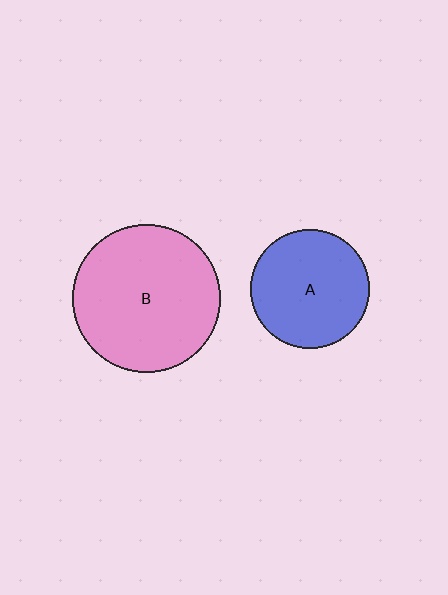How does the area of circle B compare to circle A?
Approximately 1.5 times.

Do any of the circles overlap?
No, none of the circles overlap.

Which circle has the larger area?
Circle B (pink).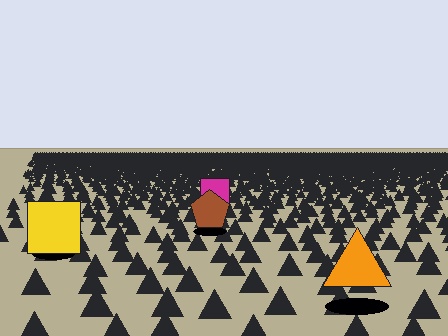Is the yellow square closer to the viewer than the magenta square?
Yes. The yellow square is closer — you can tell from the texture gradient: the ground texture is coarser near it.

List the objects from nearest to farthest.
From nearest to farthest: the orange triangle, the yellow square, the brown pentagon, the magenta square.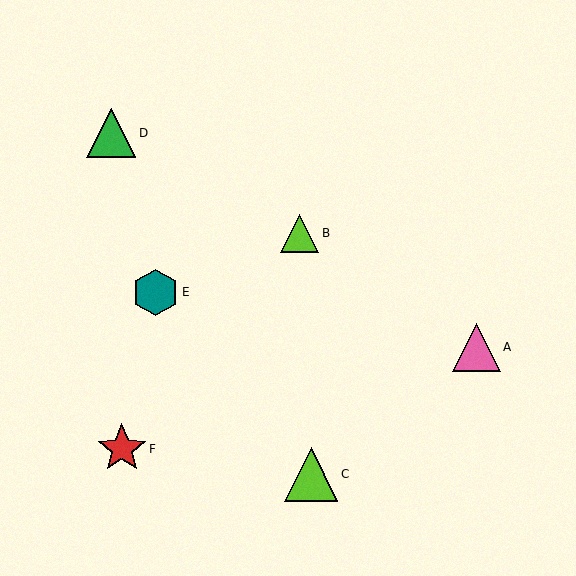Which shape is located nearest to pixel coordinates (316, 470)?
The lime triangle (labeled C) at (311, 475) is nearest to that location.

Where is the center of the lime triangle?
The center of the lime triangle is at (300, 233).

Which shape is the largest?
The lime triangle (labeled C) is the largest.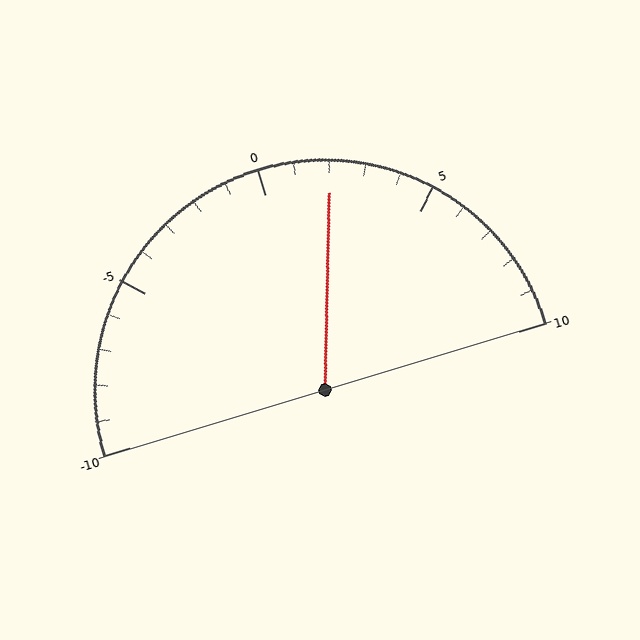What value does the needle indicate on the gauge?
The needle indicates approximately 2.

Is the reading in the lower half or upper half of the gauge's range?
The reading is in the upper half of the range (-10 to 10).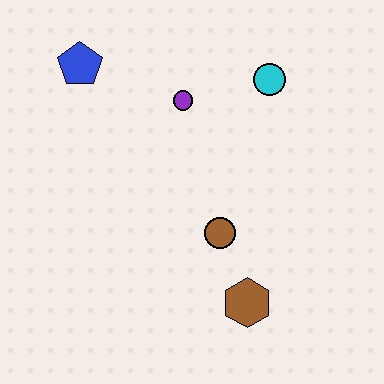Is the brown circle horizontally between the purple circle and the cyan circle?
Yes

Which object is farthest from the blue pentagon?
The brown hexagon is farthest from the blue pentagon.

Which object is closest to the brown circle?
The brown hexagon is closest to the brown circle.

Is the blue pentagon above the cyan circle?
Yes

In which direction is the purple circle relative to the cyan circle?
The purple circle is to the left of the cyan circle.